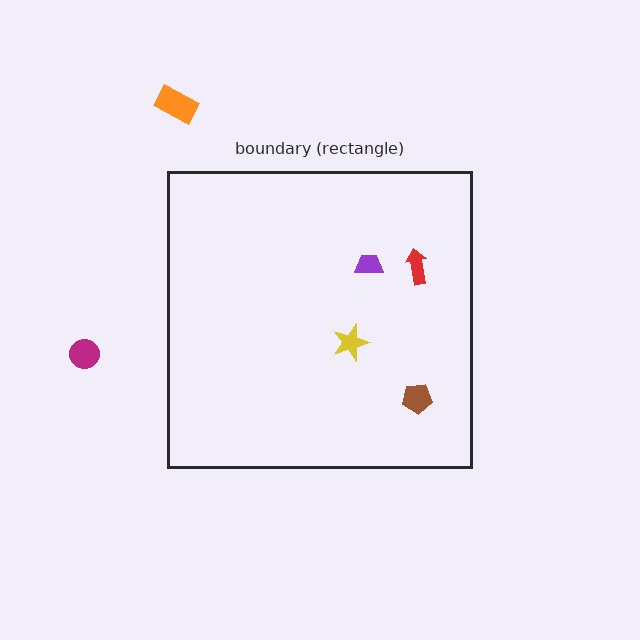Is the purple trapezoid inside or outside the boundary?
Inside.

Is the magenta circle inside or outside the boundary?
Outside.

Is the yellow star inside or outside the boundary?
Inside.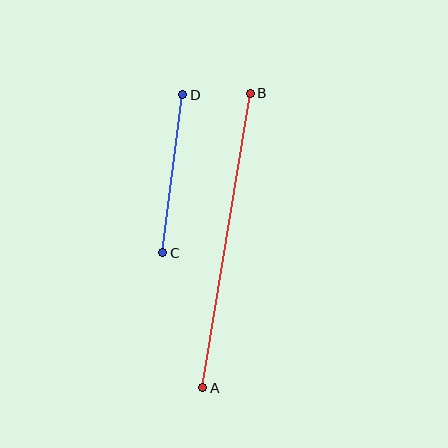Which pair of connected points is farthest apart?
Points A and B are farthest apart.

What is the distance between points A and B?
The distance is approximately 299 pixels.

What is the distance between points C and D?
The distance is approximately 159 pixels.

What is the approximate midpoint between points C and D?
The midpoint is at approximately (173, 174) pixels.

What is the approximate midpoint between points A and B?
The midpoint is at approximately (226, 241) pixels.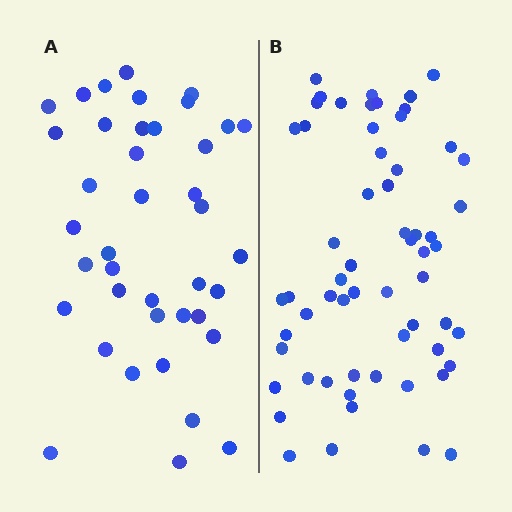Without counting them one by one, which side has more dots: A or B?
Region B (the right region) has more dots.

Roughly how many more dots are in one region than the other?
Region B has approximately 20 more dots than region A.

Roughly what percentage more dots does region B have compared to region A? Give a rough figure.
About 50% more.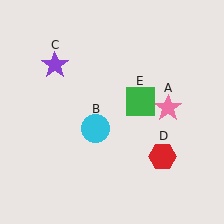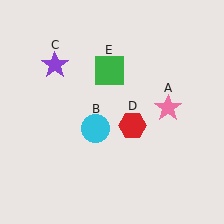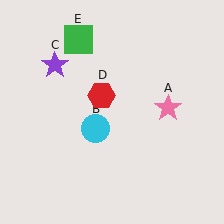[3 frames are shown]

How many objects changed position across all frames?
2 objects changed position: red hexagon (object D), green square (object E).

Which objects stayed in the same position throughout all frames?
Pink star (object A) and cyan circle (object B) and purple star (object C) remained stationary.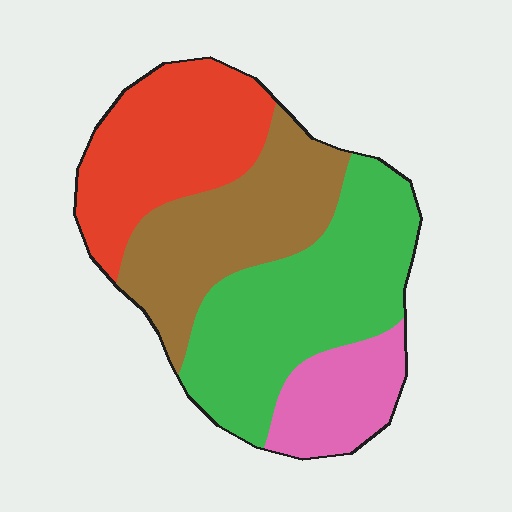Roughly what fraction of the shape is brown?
Brown covers 26% of the shape.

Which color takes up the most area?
Green, at roughly 35%.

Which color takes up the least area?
Pink, at roughly 15%.